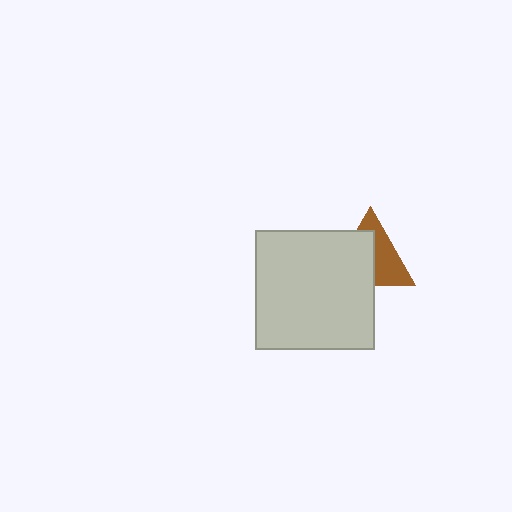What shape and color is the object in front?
The object in front is a light gray square.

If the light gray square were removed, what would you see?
You would see the complete brown triangle.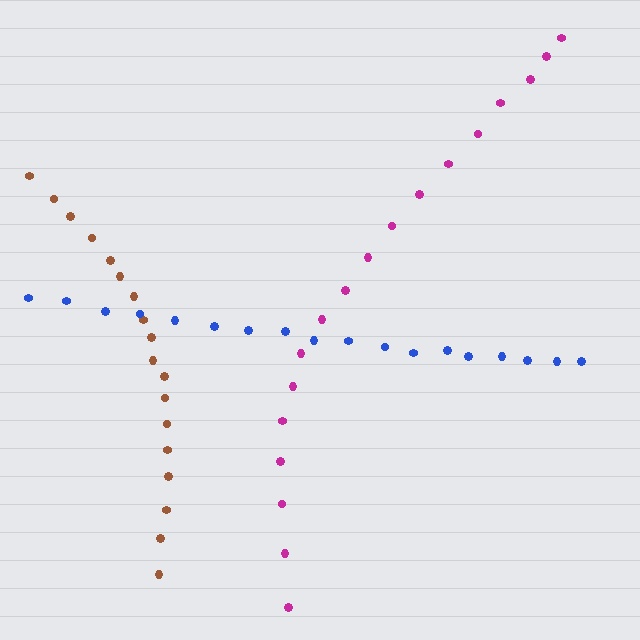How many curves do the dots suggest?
There are 3 distinct paths.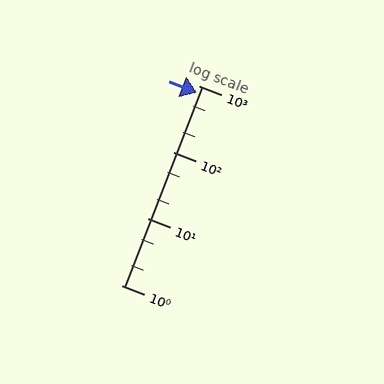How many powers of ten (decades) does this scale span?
The scale spans 3 decades, from 1 to 1000.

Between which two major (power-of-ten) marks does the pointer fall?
The pointer is between 100 and 1000.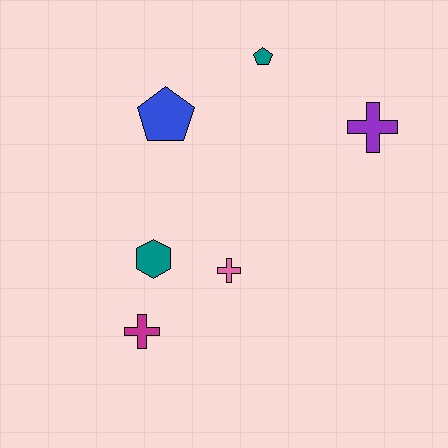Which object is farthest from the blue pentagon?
The magenta cross is farthest from the blue pentagon.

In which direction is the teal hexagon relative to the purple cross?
The teal hexagon is to the left of the purple cross.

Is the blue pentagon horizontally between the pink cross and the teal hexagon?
Yes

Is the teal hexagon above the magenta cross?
Yes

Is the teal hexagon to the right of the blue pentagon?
No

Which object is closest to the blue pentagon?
The teal pentagon is closest to the blue pentagon.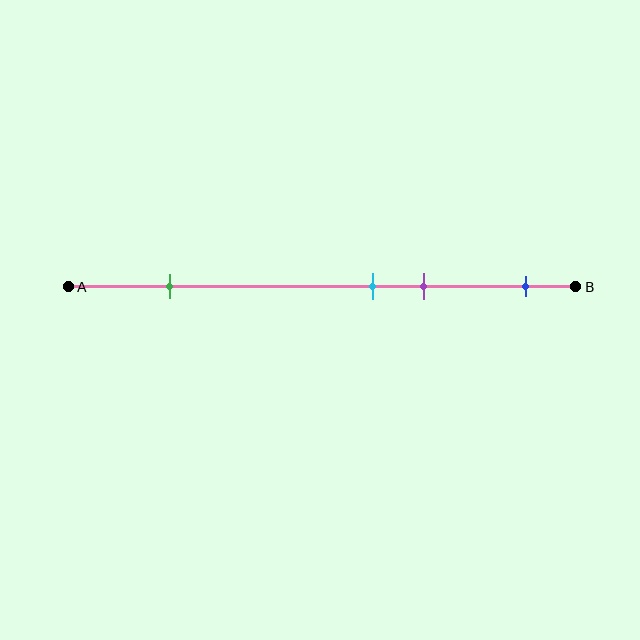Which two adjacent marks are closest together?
The cyan and purple marks are the closest adjacent pair.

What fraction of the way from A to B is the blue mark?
The blue mark is approximately 90% (0.9) of the way from A to B.